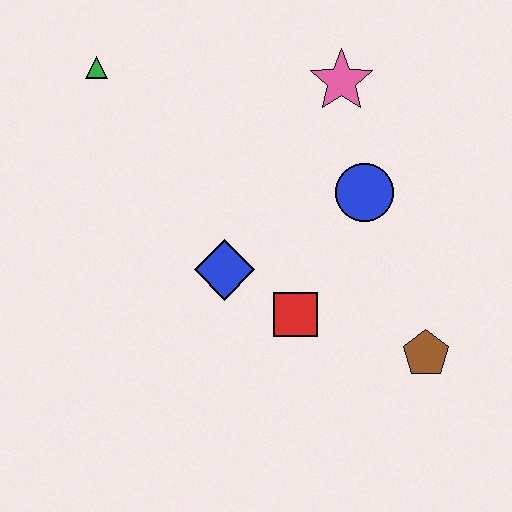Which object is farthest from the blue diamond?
The green triangle is farthest from the blue diamond.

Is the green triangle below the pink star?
No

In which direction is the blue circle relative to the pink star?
The blue circle is below the pink star.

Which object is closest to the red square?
The blue diamond is closest to the red square.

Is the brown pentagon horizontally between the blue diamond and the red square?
No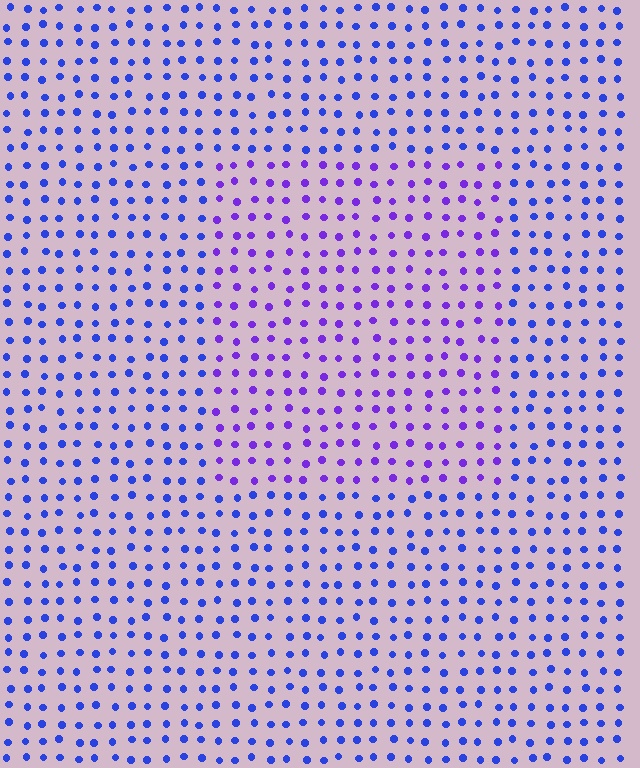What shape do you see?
I see a rectangle.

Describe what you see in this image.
The image is filled with small blue elements in a uniform arrangement. A rectangle-shaped region is visible where the elements are tinted to a slightly different hue, forming a subtle color boundary.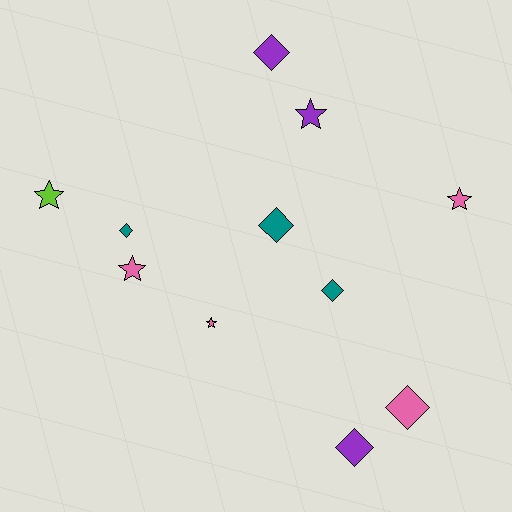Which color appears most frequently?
Pink, with 4 objects.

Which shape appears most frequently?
Diamond, with 6 objects.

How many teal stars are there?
There are no teal stars.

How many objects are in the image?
There are 11 objects.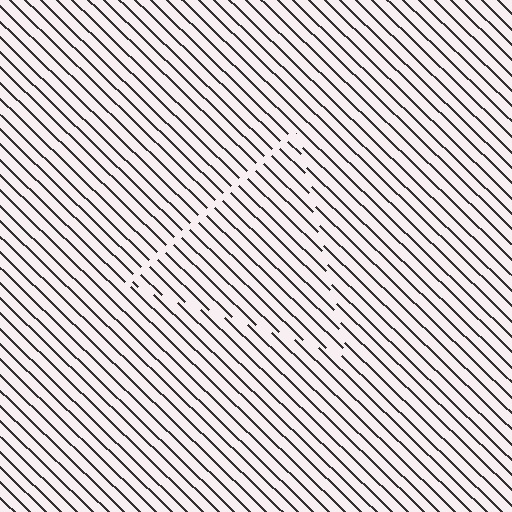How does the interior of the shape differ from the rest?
The interior of the shape contains the same grating, shifted by half a period — the contour is defined by the phase discontinuity where line-ends from the inner and outer gratings abut.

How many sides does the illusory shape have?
3 sides — the line-ends trace a triangle.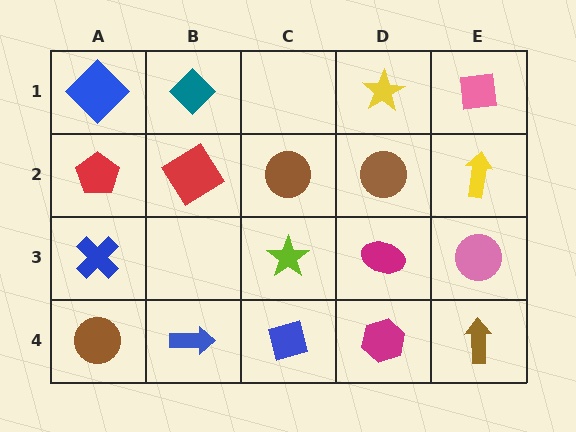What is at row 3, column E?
A pink circle.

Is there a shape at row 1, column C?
No, that cell is empty.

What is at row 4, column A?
A brown circle.